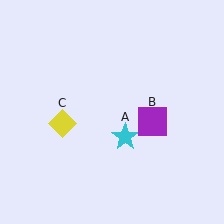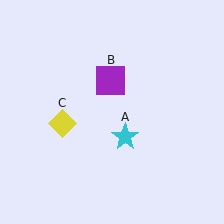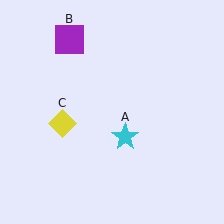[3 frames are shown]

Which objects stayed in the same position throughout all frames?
Cyan star (object A) and yellow diamond (object C) remained stationary.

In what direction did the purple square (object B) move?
The purple square (object B) moved up and to the left.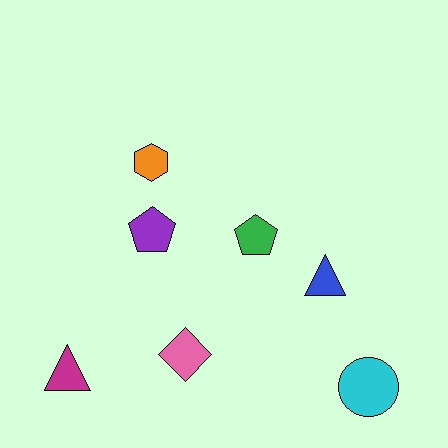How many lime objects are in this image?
There are no lime objects.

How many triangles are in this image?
There are 2 triangles.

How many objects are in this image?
There are 7 objects.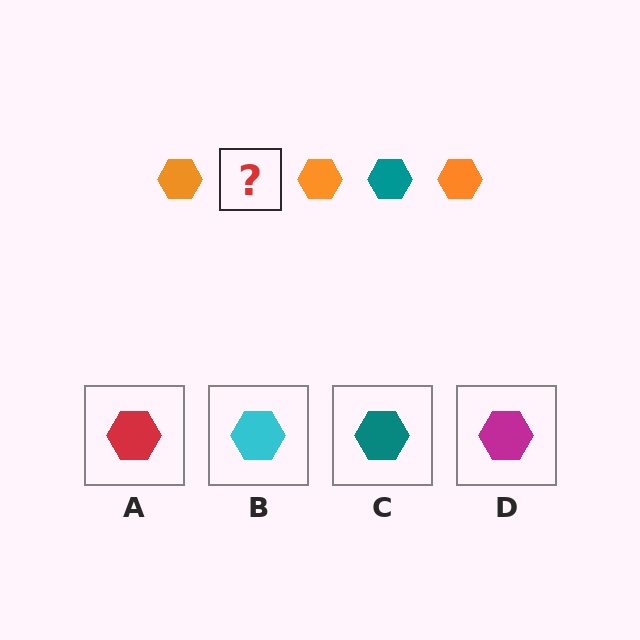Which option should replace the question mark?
Option C.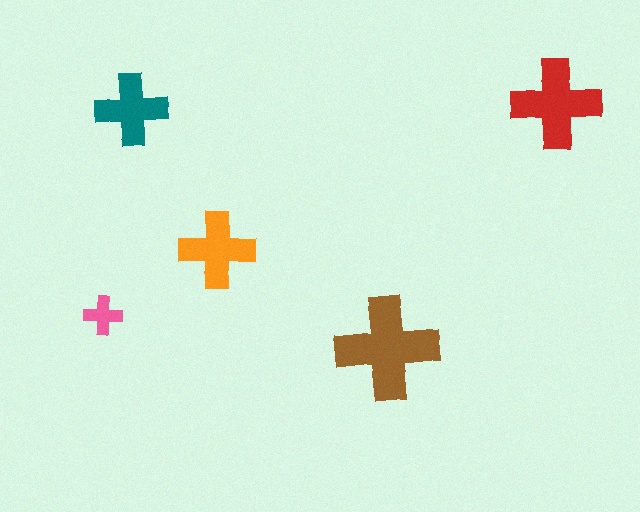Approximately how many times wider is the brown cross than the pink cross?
About 2.5 times wider.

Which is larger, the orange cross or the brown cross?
The brown one.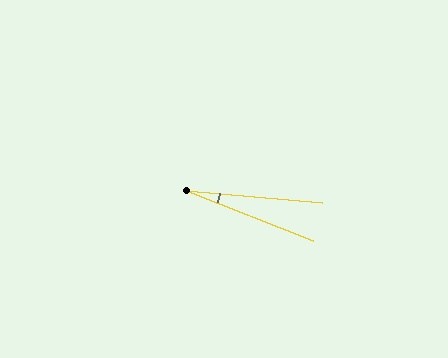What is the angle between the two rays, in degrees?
Approximately 17 degrees.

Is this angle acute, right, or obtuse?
It is acute.